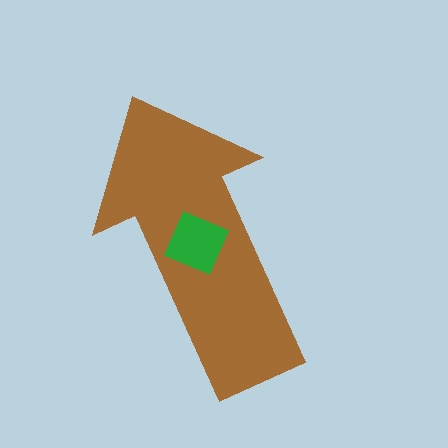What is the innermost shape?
The green diamond.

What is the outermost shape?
The brown arrow.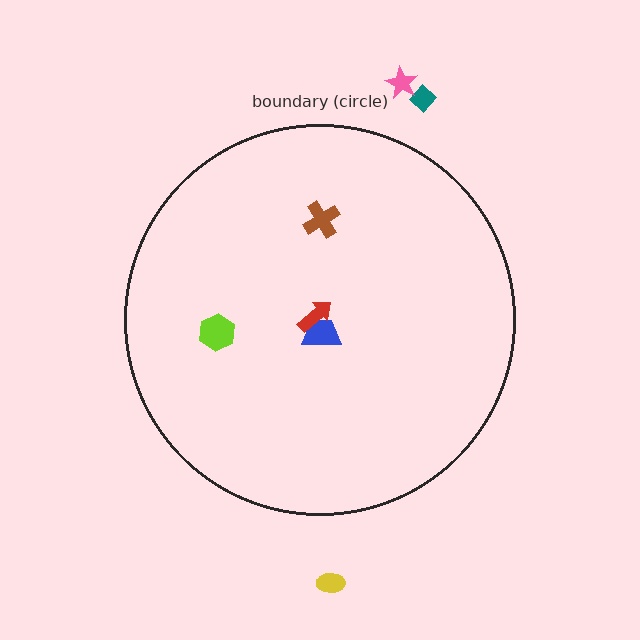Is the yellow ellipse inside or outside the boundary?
Outside.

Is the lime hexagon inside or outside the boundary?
Inside.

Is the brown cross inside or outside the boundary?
Inside.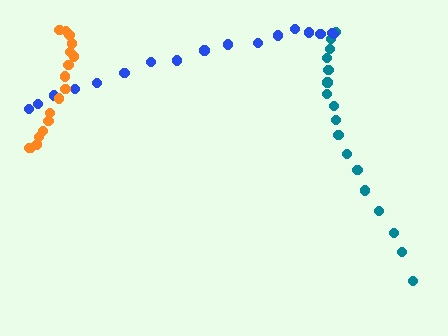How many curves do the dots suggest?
There are 3 distinct paths.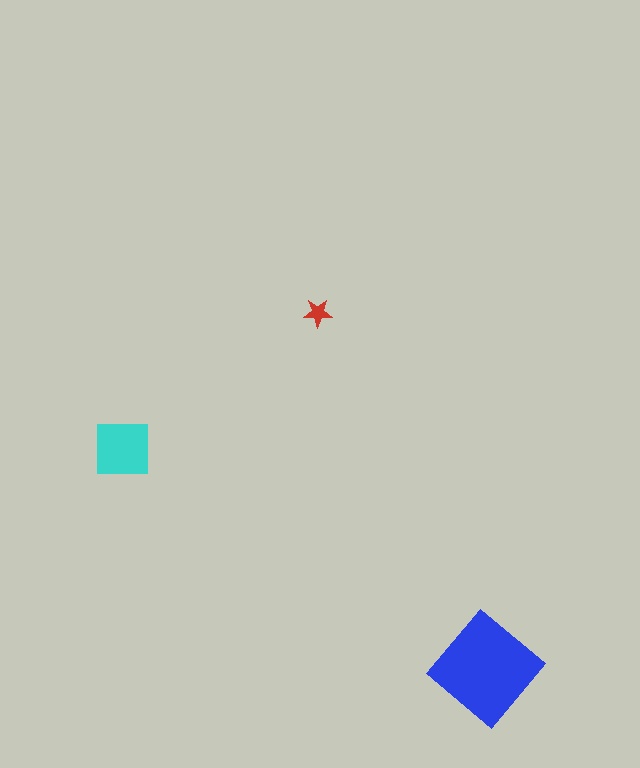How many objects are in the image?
There are 3 objects in the image.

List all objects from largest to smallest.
The blue diamond, the cyan square, the red star.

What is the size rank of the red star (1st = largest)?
3rd.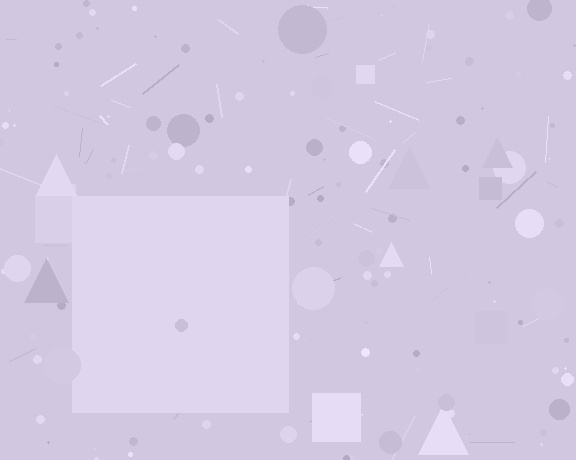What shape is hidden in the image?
A square is hidden in the image.